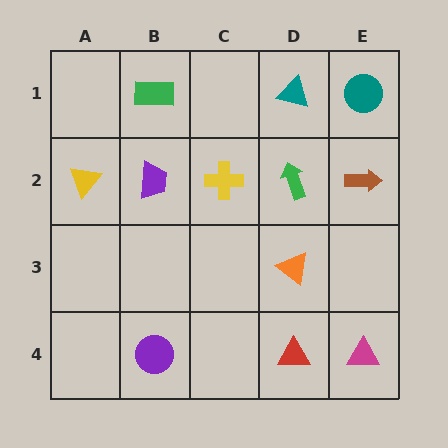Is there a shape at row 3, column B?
No, that cell is empty.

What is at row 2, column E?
A brown arrow.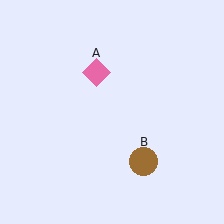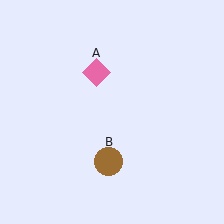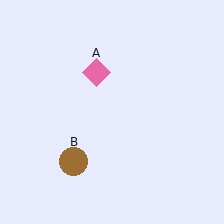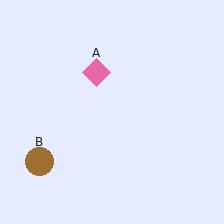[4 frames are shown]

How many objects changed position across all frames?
1 object changed position: brown circle (object B).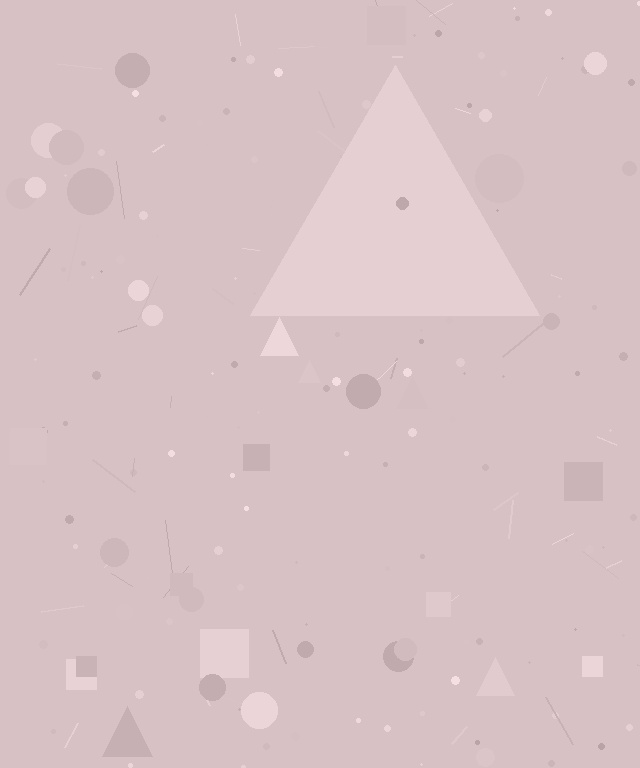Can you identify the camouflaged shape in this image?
The camouflaged shape is a triangle.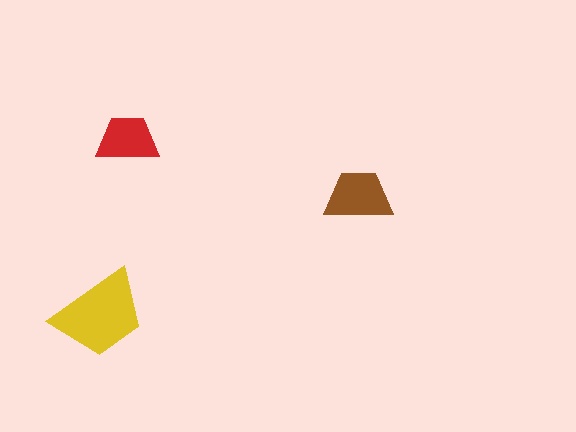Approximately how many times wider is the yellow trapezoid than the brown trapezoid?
About 1.5 times wider.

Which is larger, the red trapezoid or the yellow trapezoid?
The yellow one.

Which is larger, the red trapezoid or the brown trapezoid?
The brown one.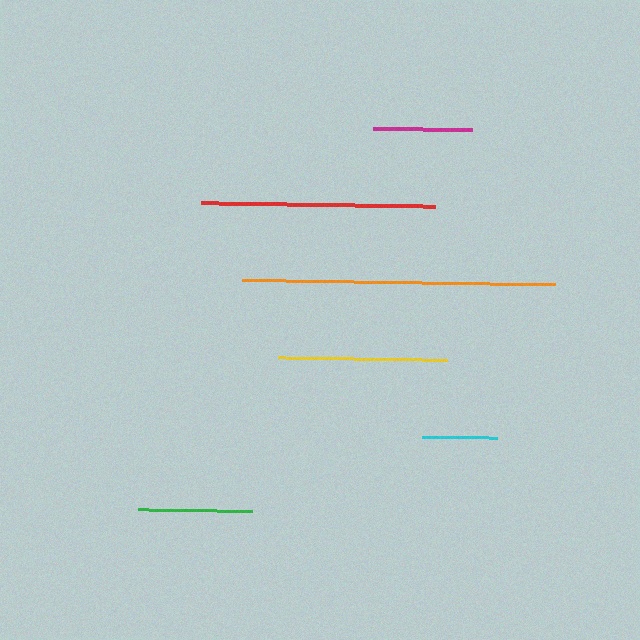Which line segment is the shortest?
The cyan line is the shortest at approximately 75 pixels.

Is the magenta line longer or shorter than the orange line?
The orange line is longer than the magenta line.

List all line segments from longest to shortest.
From longest to shortest: orange, red, yellow, green, magenta, cyan.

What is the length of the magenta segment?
The magenta segment is approximately 99 pixels long.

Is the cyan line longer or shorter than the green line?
The green line is longer than the cyan line.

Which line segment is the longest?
The orange line is the longest at approximately 313 pixels.